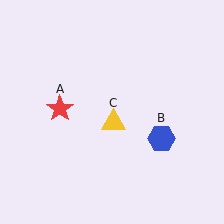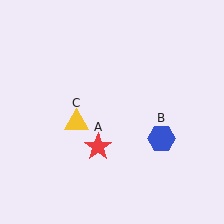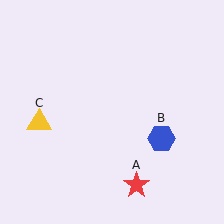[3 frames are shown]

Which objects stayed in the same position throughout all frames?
Blue hexagon (object B) remained stationary.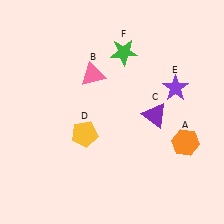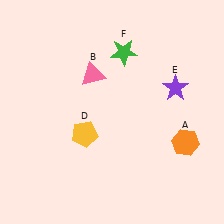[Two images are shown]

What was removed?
The purple triangle (C) was removed in Image 2.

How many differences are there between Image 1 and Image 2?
There is 1 difference between the two images.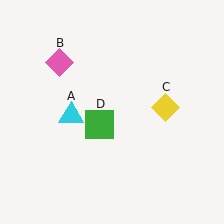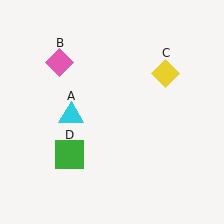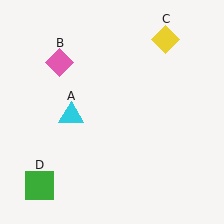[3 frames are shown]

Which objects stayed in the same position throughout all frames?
Cyan triangle (object A) and pink diamond (object B) remained stationary.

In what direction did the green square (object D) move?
The green square (object D) moved down and to the left.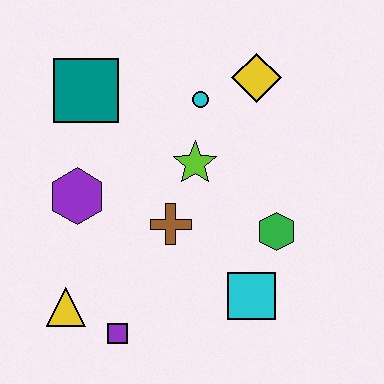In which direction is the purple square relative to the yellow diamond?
The purple square is below the yellow diamond.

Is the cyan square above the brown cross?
No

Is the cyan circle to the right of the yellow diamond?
No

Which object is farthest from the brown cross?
The yellow diamond is farthest from the brown cross.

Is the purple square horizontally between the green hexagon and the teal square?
Yes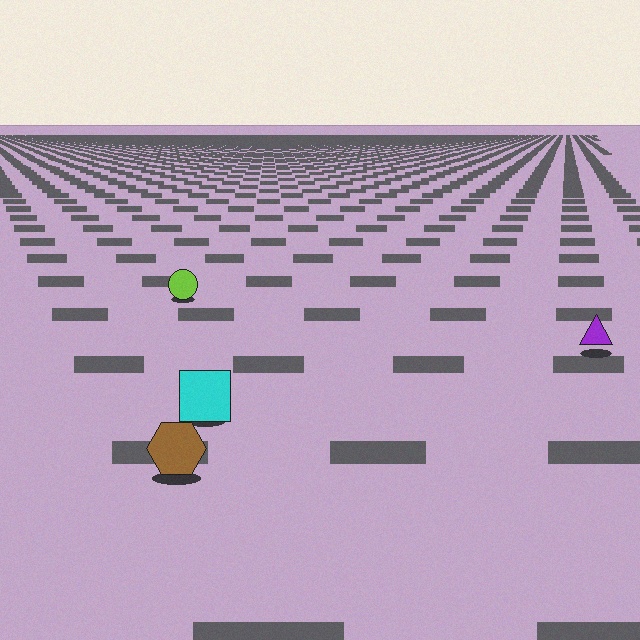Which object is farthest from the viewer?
The lime circle is farthest from the viewer. It appears smaller and the ground texture around it is denser.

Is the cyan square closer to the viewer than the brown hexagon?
No. The brown hexagon is closer — you can tell from the texture gradient: the ground texture is coarser near it.